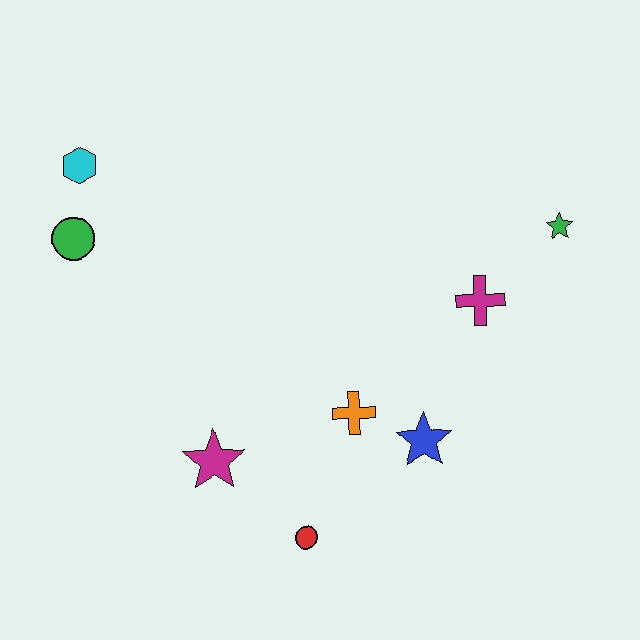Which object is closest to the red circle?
The magenta star is closest to the red circle.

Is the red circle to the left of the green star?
Yes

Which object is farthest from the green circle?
The green star is farthest from the green circle.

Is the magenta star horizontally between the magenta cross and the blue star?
No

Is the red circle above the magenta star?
No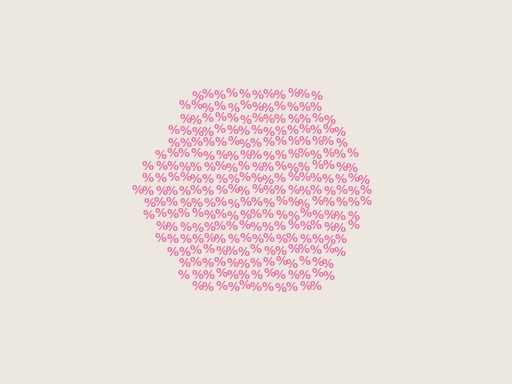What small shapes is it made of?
It is made of small percent signs.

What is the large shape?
The large shape is a hexagon.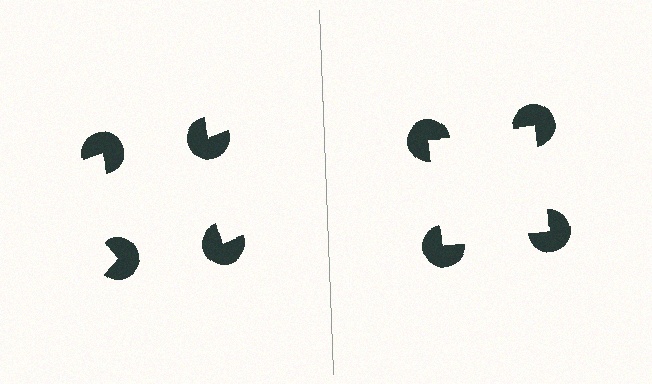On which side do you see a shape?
An illusory square appears on the right side. On the left side the wedge cuts are rotated, so no coherent shape forms.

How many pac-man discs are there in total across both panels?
8 — 4 on each side.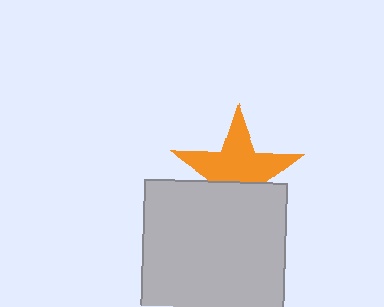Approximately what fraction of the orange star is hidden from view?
Roughly 39% of the orange star is hidden behind the light gray square.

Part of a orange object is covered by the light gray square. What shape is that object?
It is a star.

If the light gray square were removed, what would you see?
You would see the complete orange star.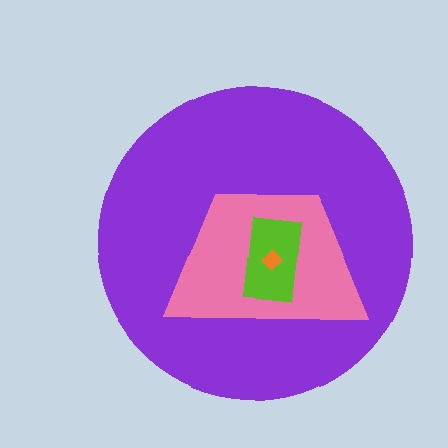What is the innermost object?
The orange diamond.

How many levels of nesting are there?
4.